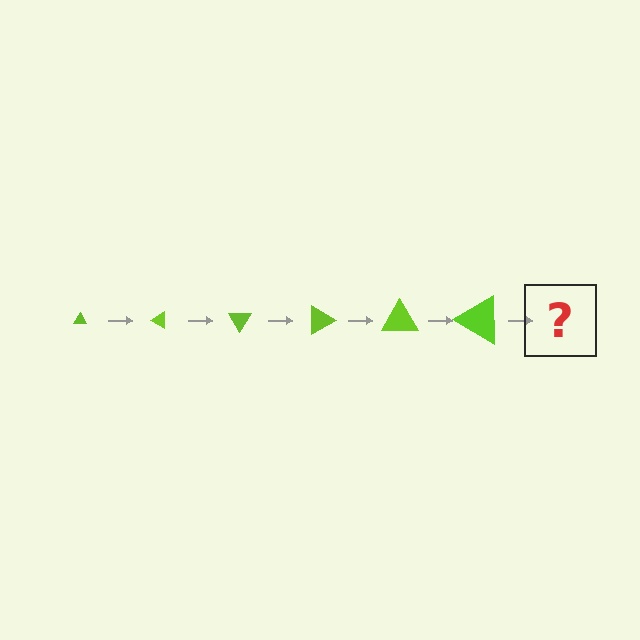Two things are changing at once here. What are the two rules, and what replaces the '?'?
The two rules are that the triangle grows larger each step and it rotates 30 degrees each step. The '?' should be a triangle, larger than the previous one and rotated 180 degrees from the start.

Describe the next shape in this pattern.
It should be a triangle, larger than the previous one and rotated 180 degrees from the start.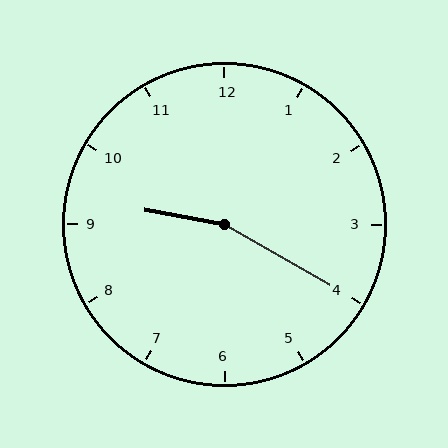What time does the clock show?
9:20.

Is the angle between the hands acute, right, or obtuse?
It is obtuse.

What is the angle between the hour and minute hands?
Approximately 160 degrees.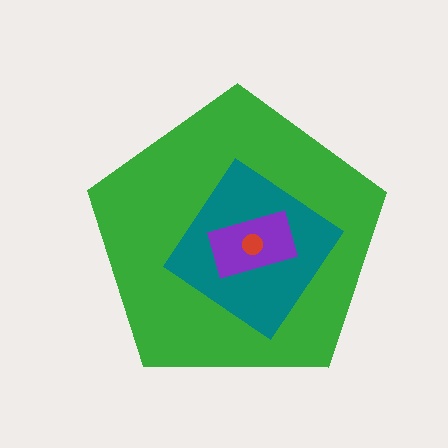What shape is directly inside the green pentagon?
The teal diamond.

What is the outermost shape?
The green pentagon.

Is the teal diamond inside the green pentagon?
Yes.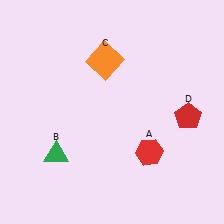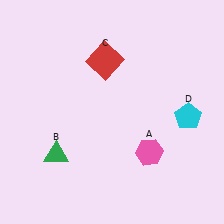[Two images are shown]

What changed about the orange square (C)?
In Image 1, C is orange. In Image 2, it changed to red.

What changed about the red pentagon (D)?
In Image 1, D is red. In Image 2, it changed to cyan.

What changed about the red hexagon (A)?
In Image 1, A is red. In Image 2, it changed to pink.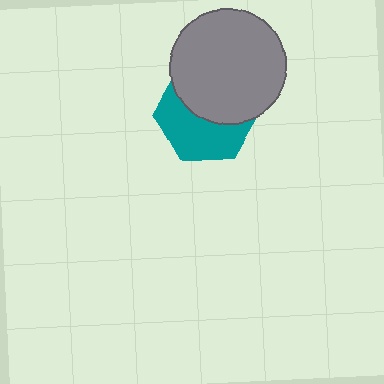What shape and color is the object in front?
The object in front is a gray circle.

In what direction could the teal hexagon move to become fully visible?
The teal hexagon could move down. That would shift it out from behind the gray circle entirely.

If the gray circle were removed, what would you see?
You would see the complete teal hexagon.